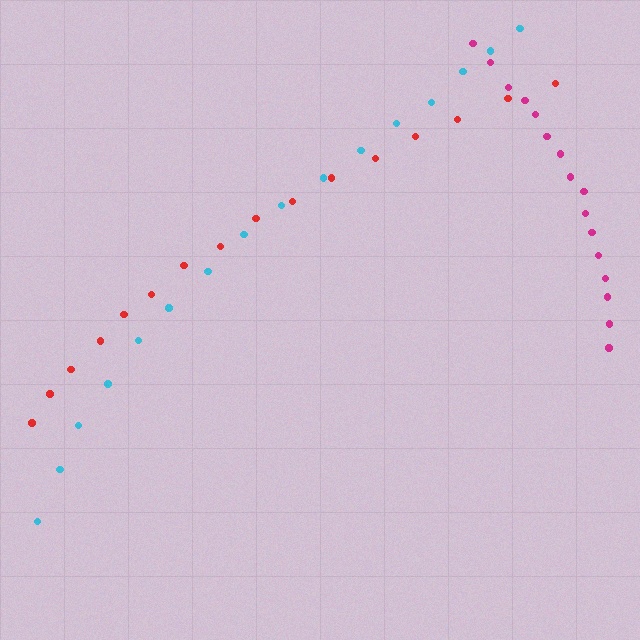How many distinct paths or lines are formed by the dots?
There are 3 distinct paths.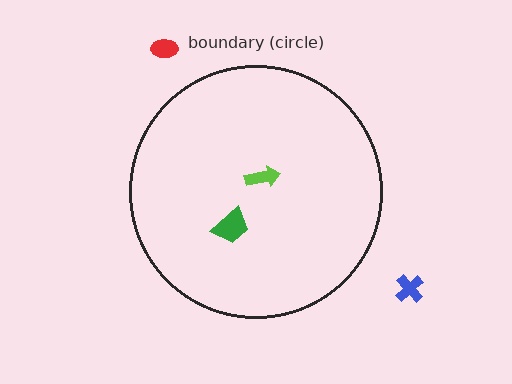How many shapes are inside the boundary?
2 inside, 2 outside.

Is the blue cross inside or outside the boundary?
Outside.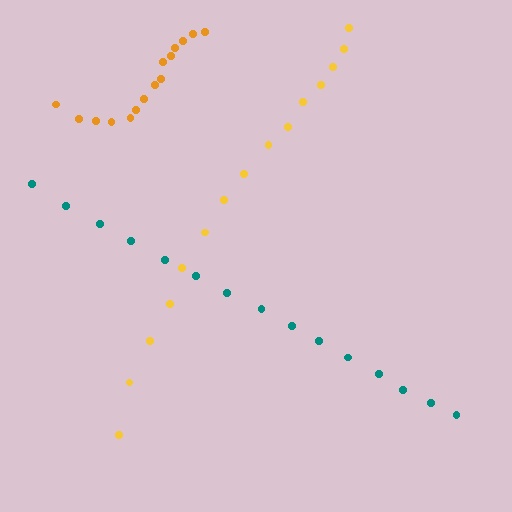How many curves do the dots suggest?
There are 3 distinct paths.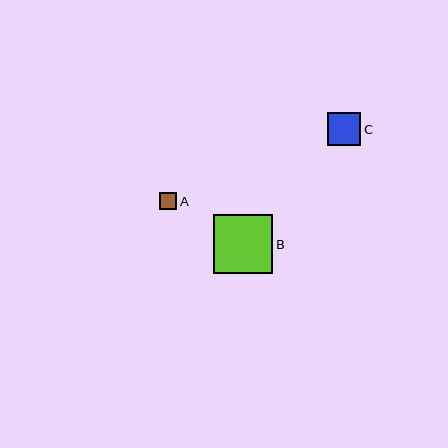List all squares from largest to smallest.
From largest to smallest: B, C, A.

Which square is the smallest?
Square A is the smallest with a size of approximately 18 pixels.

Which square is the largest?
Square B is the largest with a size of approximately 59 pixels.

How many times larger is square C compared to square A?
Square C is approximately 1.9 times the size of square A.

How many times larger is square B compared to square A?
Square B is approximately 3.3 times the size of square A.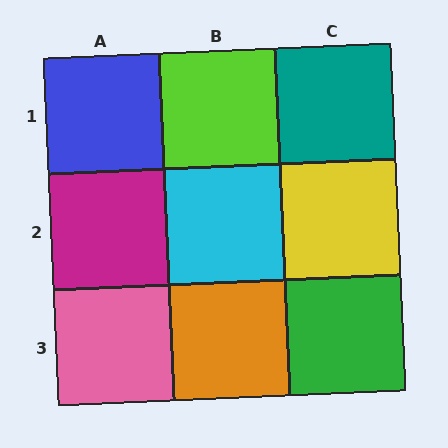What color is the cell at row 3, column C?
Green.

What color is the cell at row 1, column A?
Blue.